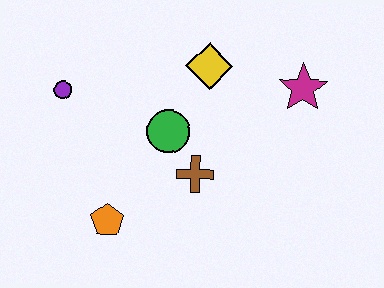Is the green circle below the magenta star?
Yes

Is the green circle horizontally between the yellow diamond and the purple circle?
Yes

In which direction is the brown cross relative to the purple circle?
The brown cross is to the right of the purple circle.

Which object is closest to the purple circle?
The green circle is closest to the purple circle.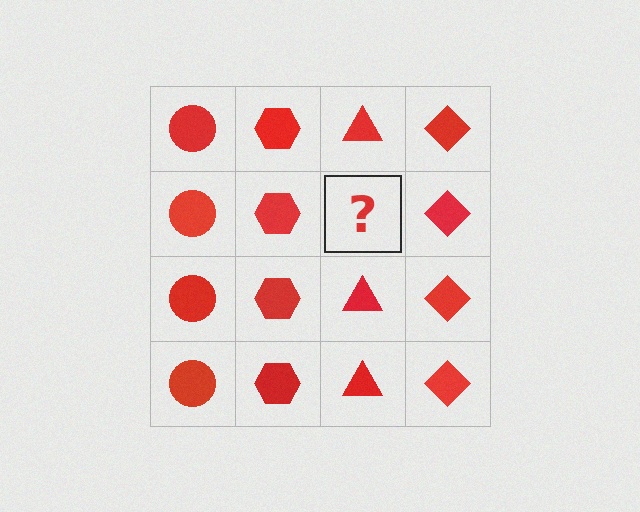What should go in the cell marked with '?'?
The missing cell should contain a red triangle.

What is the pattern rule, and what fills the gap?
The rule is that each column has a consistent shape. The gap should be filled with a red triangle.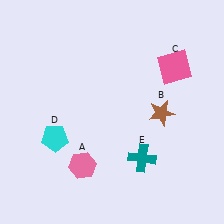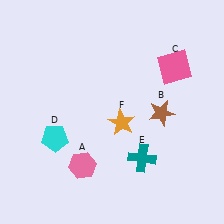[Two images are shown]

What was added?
An orange star (F) was added in Image 2.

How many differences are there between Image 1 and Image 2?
There is 1 difference between the two images.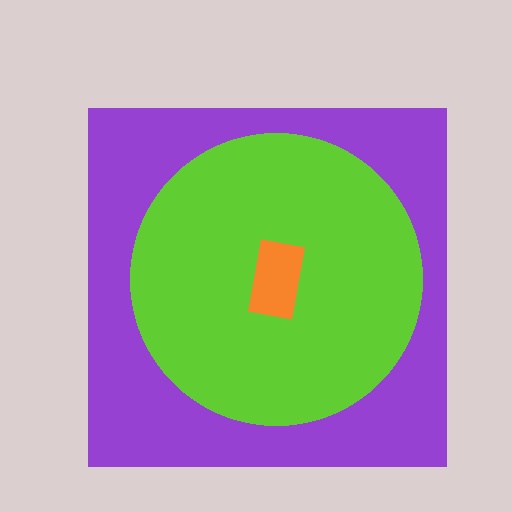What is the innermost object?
The orange rectangle.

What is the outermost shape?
The purple square.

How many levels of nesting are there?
3.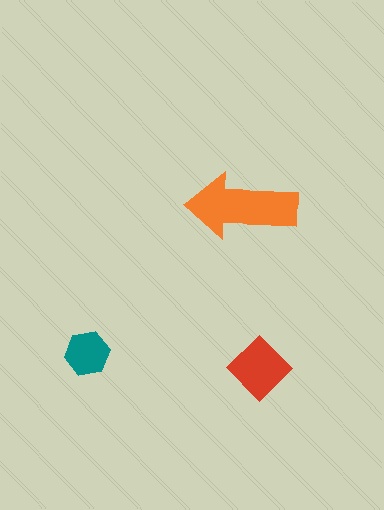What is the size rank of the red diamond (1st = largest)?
2nd.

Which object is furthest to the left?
The teal hexagon is leftmost.